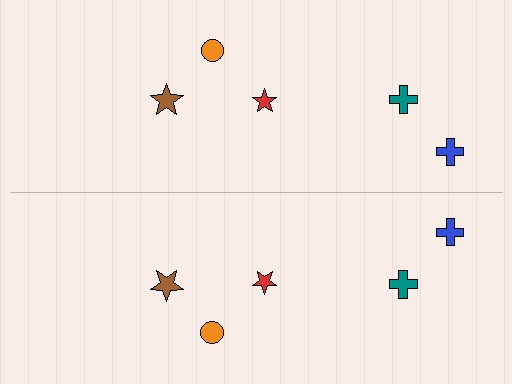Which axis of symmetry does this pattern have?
The pattern has a horizontal axis of symmetry running through the center of the image.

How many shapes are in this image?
There are 10 shapes in this image.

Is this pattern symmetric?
Yes, this pattern has bilateral (reflection) symmetry.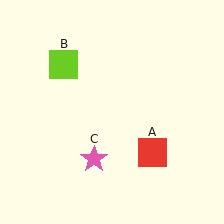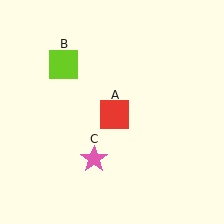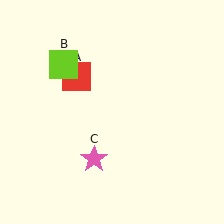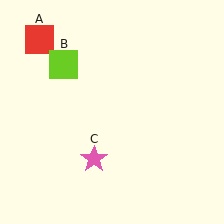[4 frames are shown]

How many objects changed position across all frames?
1 object changed position: red square (object A).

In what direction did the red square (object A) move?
The red square (object A) moved up and to the left.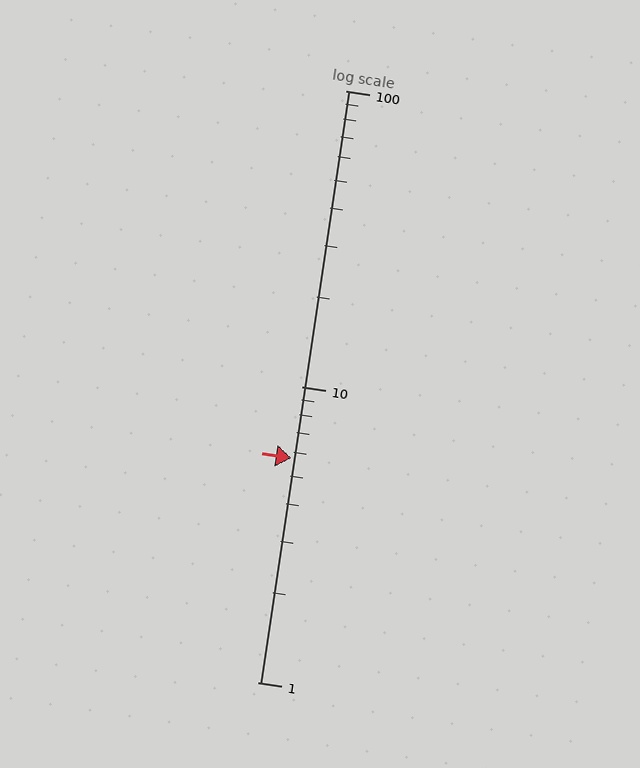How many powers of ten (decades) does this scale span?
The scale spans 2 decades, from 1 to 100.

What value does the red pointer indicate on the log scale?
The pointer indicates approximately 5.7.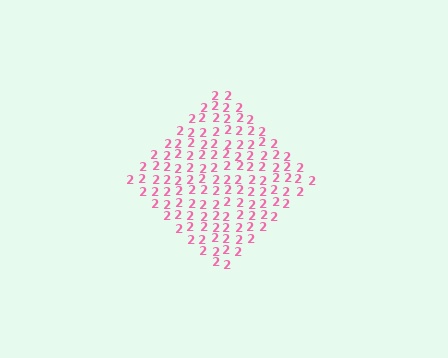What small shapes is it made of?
It is made of small digit 2's.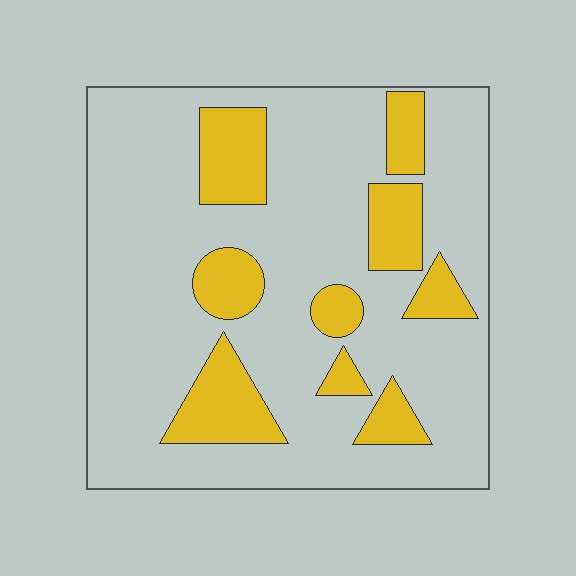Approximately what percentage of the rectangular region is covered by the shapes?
Approximately 20%.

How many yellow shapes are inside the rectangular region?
9.